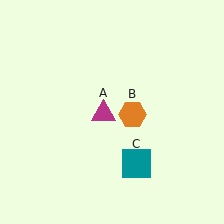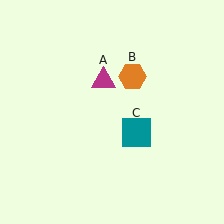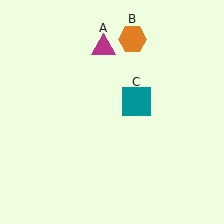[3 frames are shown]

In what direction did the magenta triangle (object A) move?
The magenta triangle (object A) moved up.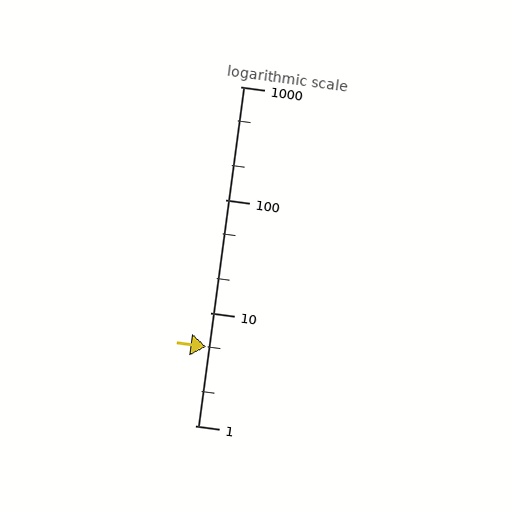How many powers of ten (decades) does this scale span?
The scale spans 3 decades, from 1 to 1000.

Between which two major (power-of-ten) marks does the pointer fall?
The pointer is between 1 and 10.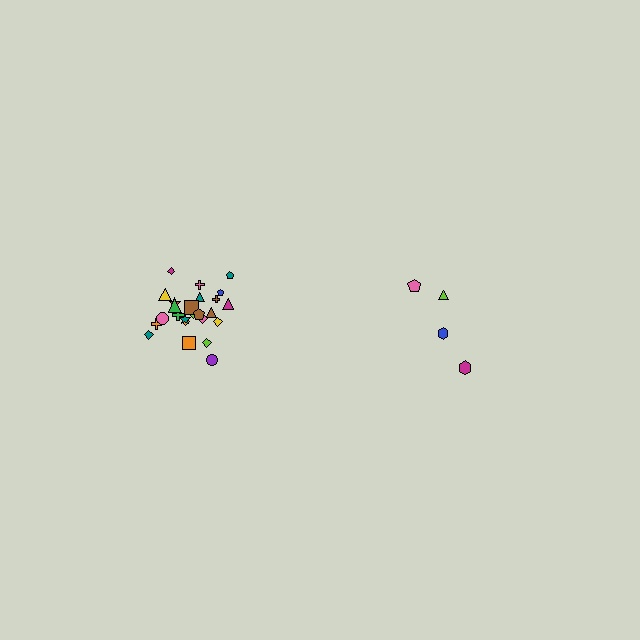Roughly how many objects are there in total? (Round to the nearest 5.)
Roughly 30 objects in total.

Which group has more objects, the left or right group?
The left group.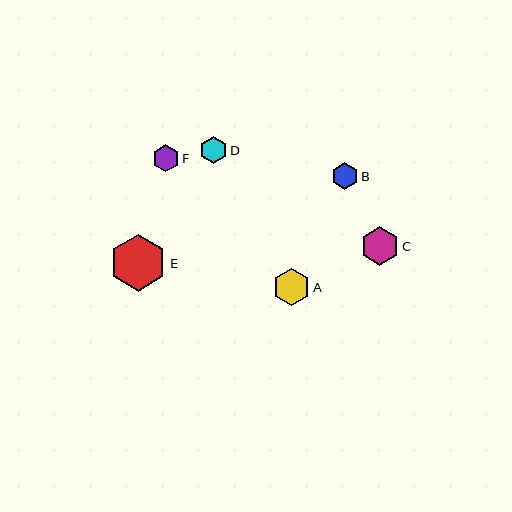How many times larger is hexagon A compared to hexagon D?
Hexagon A is approximately 1.4 times the size of hexagon D.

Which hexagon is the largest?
Hexagon E is the largest with a size of approximately 57 pixels.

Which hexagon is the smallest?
Hexagon D is the smallest with a size of approximately 27 pixels.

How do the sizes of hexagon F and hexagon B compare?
Hexagon F and hexagon B are approximately the same size.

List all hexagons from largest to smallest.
From largest to smallest: E, C, A, F, B, D.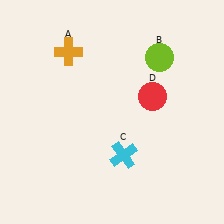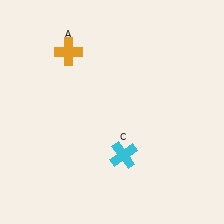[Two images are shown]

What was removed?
The red circle (D), the lime circle (B) were removed in Image 2.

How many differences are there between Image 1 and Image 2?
There are 2 differences between the two images.